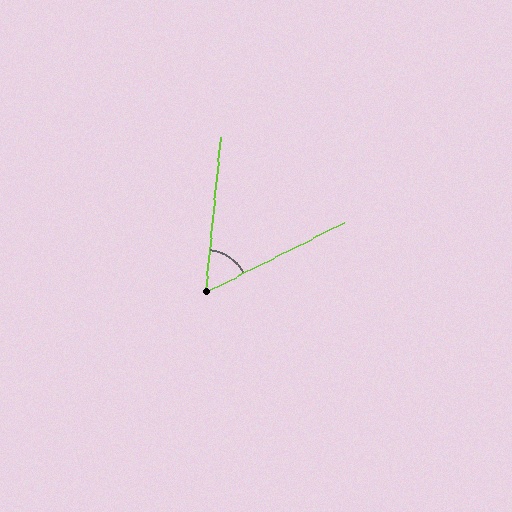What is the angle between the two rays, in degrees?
Approximately 58 degrees.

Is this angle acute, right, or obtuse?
It is acute.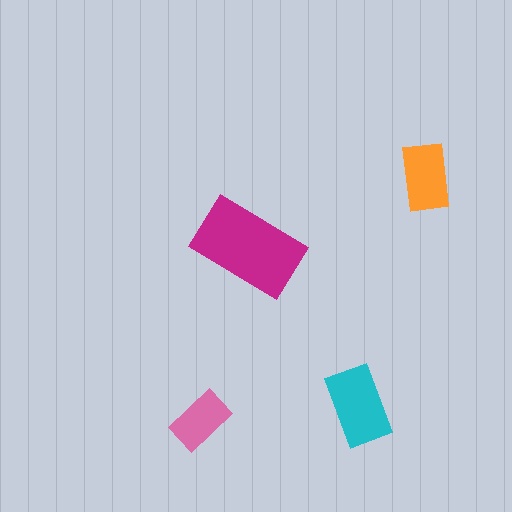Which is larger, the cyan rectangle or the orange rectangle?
The cyan one.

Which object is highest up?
The orange rectangle is topmost.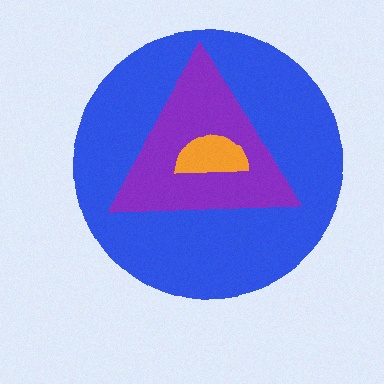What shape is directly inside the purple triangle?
The orange semicircle.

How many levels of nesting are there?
3.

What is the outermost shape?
The blue circle.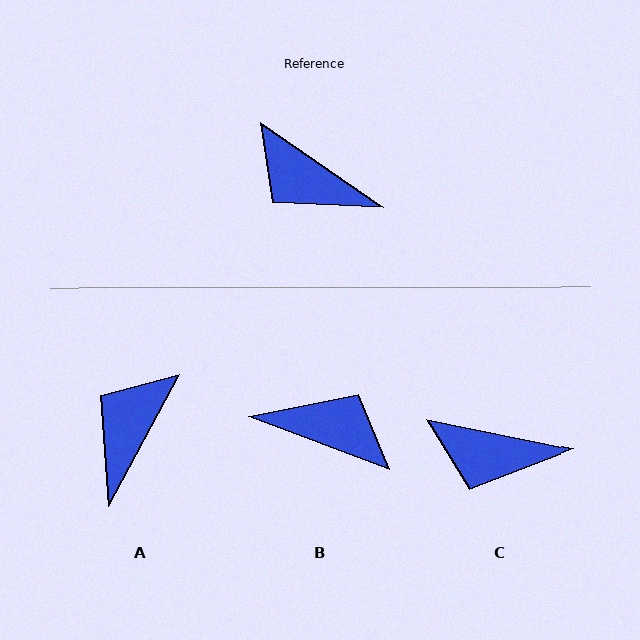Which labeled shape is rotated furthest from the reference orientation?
B, about 166 degrees away.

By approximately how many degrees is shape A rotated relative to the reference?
Approximately 84 degrees clockwise.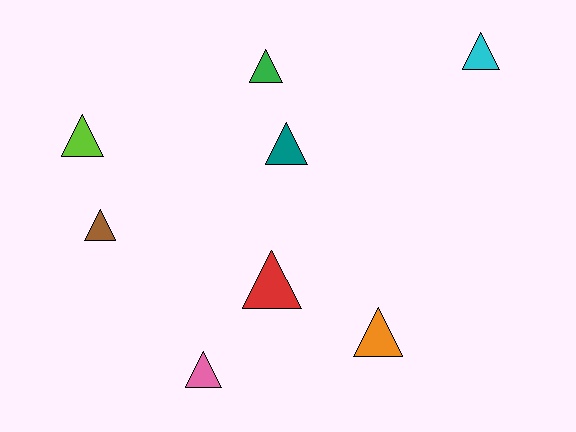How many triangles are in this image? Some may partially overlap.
There are 8 triangles.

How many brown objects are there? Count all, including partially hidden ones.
There is 1 brown object.